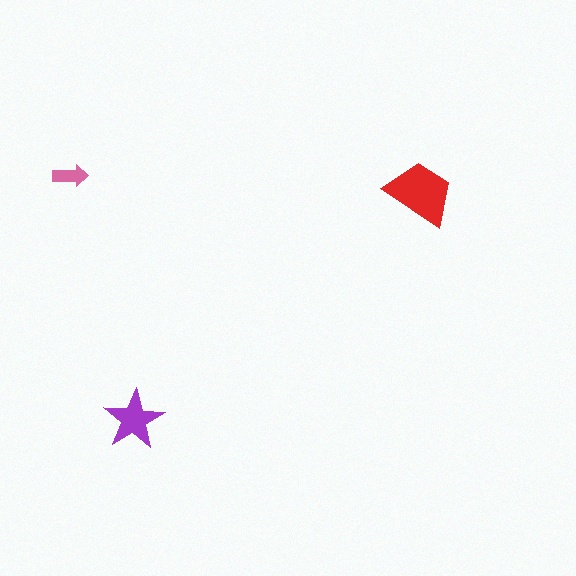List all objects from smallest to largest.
The pink arrow, the purple star, the red trapezoid.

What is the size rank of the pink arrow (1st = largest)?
3rd.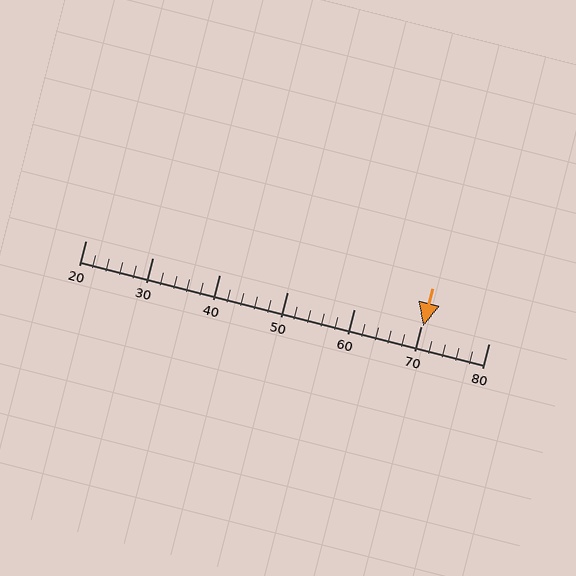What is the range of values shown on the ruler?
The ruler shows values from 20 to 80.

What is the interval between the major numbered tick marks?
The major tick marks are spaced 10 units apart.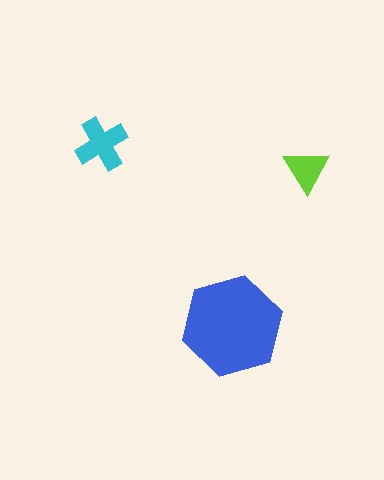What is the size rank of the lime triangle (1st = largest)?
3rd.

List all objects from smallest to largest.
The lime triangle, the cyan cross, the blue hexagon.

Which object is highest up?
The cyan cross is topmost.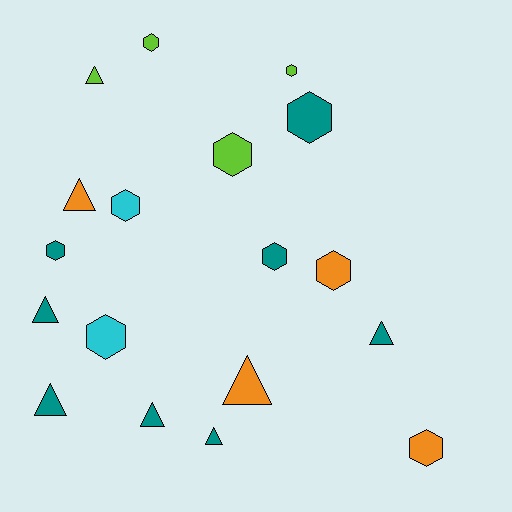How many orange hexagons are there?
There are 2 orange hexagons.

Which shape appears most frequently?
Hexagon, with 10 objects.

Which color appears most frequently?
Teal, with 8 objects.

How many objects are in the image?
There are 18 objects.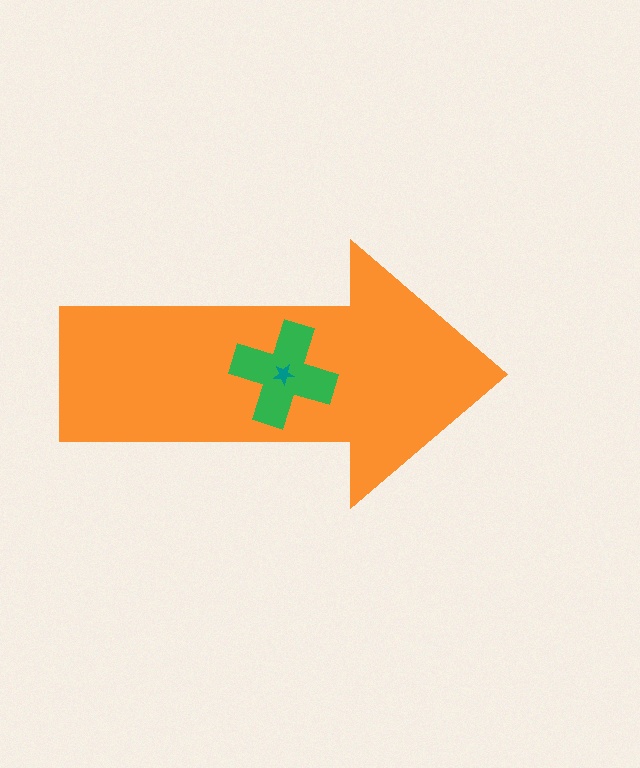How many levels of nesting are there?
3.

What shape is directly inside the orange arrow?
The green cross.